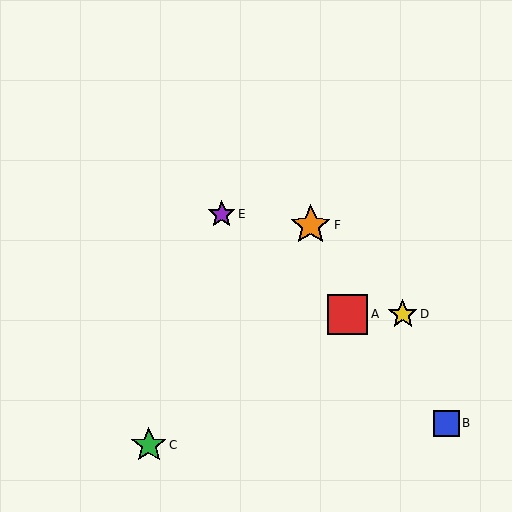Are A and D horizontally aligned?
Yes, both are at y≈314.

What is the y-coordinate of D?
Object D is at y≈314.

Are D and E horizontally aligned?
No, D is at y≈314 and E is at y≈214.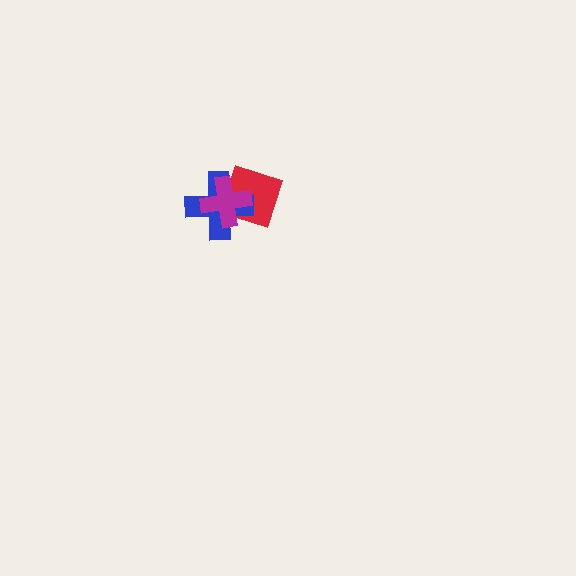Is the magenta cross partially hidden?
No, no other shape covers it.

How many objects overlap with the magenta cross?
2 objects overlap with the magenta cross.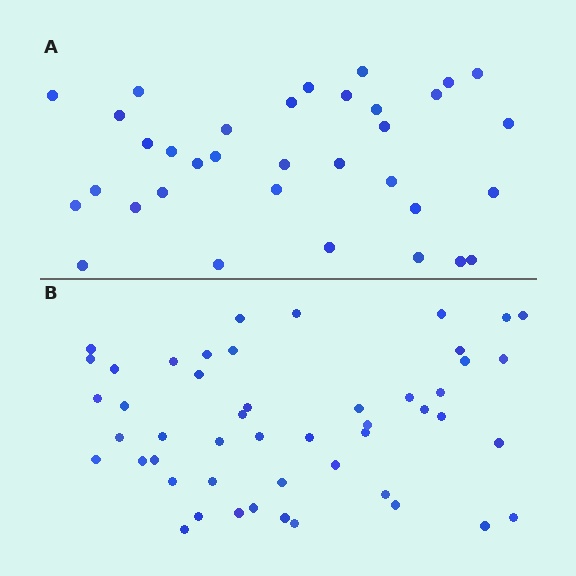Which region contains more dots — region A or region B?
Region B (the bottom region) has more dots.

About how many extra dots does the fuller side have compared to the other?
Region B has approximately 15 more dots than region A.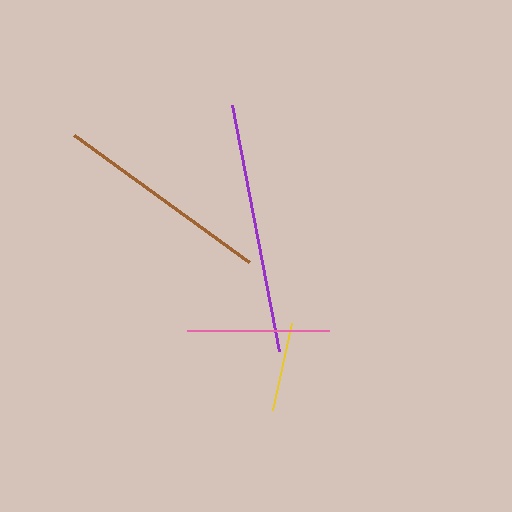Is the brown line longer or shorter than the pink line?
The brown line is longer than the pink line.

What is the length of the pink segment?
The pink segment is approximately 143 pixels long.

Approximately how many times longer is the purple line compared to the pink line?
The purple line is approximately 1.8 times the length of the pink line.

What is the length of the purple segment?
The purple segment is approximately 250 pixels long.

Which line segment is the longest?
The purple line is the longest at approximately 250 pixels.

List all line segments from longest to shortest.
From longest to shortest: purple, brown, pink, yellow.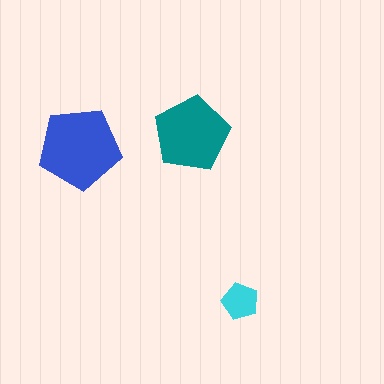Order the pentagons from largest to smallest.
the blue one, the teal one, the cyan one.